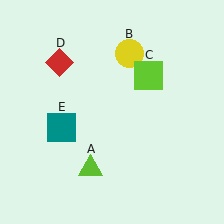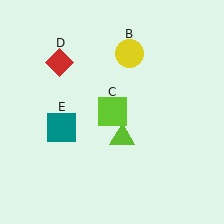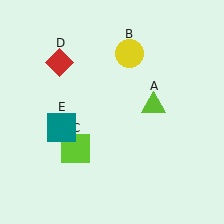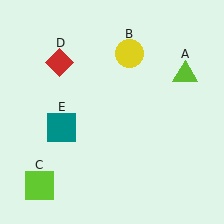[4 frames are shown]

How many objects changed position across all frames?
2 objects changed position: lime triangle (object A), lime square (object C).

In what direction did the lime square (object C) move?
The lime square (object C) moved down and to the left.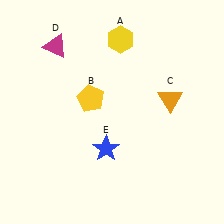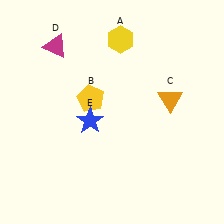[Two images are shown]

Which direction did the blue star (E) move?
The blue star (E) moved up.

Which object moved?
The blue star (E) moved up.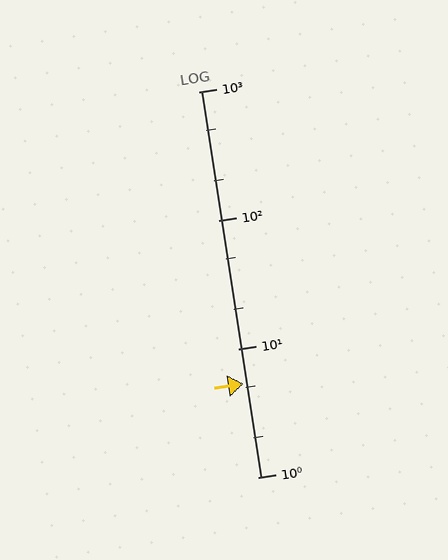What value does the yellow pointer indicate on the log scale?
The pointer indicates approximately 5.3.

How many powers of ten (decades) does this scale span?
The scale spans 3 decades, from 1 to 1000.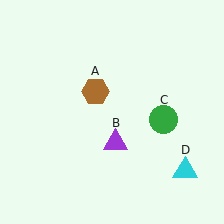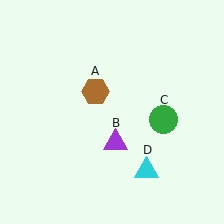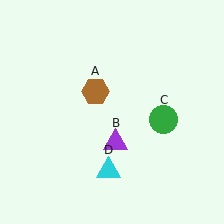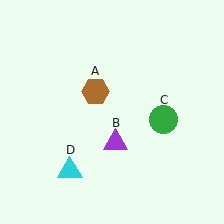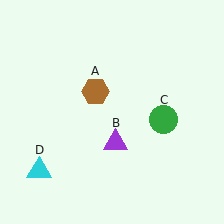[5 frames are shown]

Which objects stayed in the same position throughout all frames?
Brown hexagon (object A) and purple triangle (object B) and green circle (object C) remained stationary.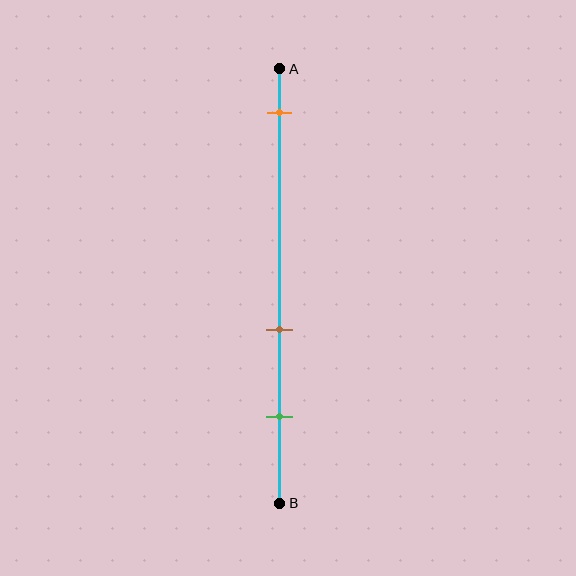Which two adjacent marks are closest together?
The brown and green marks are the closest adjacent pair.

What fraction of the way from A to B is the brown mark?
The brown mark is approximately 60% (0.6) of the way from A to B.